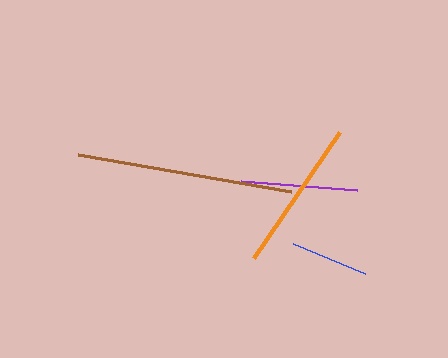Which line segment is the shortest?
The blue line is the shortest at approximately 78 pixels.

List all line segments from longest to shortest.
From longest to shortest: brown, orange, purple, blue.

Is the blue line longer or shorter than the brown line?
The brown line is longer than the blue line.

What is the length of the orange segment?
The orange segment is approximately 153 pixels long.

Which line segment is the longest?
The brown line is the longest at approximately 216 pixels.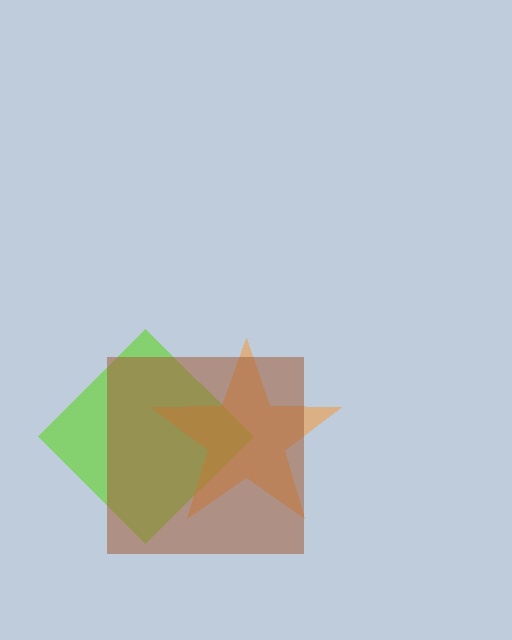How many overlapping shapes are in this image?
There are 3 overlapping shapes in the image.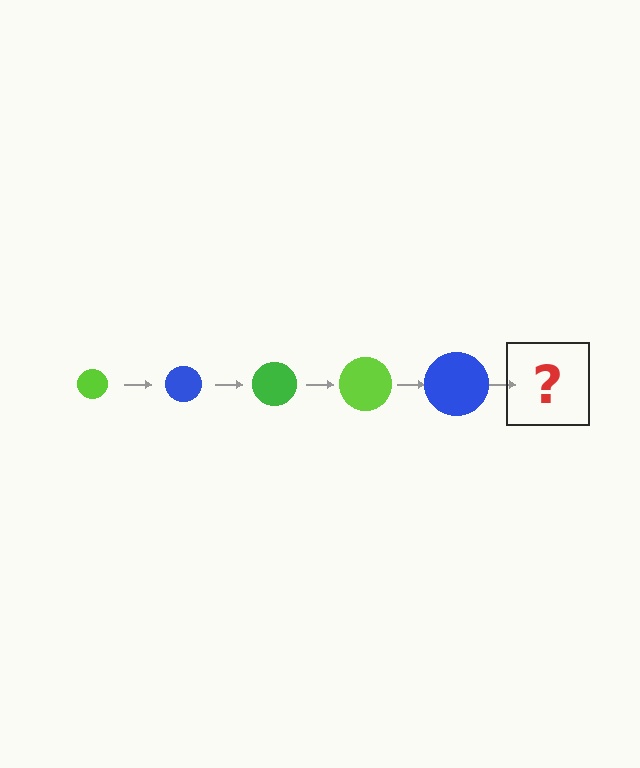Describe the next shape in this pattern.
It should be a green circle, larger than the previous one.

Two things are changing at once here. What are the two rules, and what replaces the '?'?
The two rules are that the circle grows larger each step and the color cycles through lime, blue, and green. The '?' should be a green circle, larger than the previous one.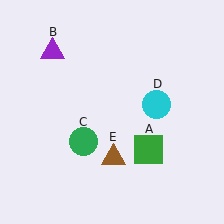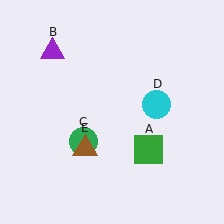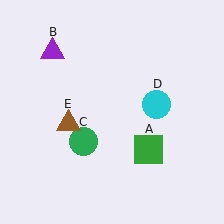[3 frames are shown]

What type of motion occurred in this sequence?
The brown triangle (object E) rotated clockwise around the center of the scene.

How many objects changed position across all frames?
1 object changed position: brown triangle (object E).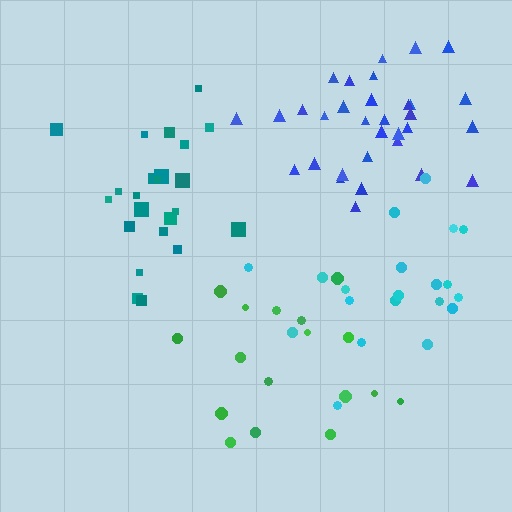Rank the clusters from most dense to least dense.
blue, teal, cyan, green.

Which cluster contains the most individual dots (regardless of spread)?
Blue (32).